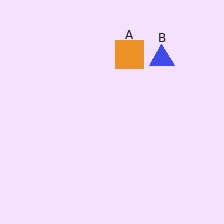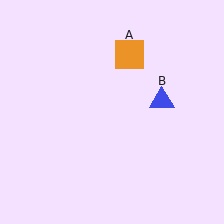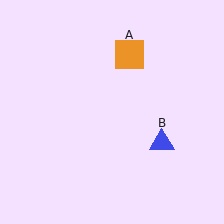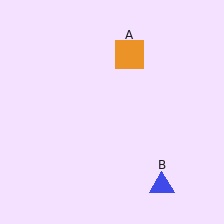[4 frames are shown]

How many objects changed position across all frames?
1 object changed position: blue triangle (object B).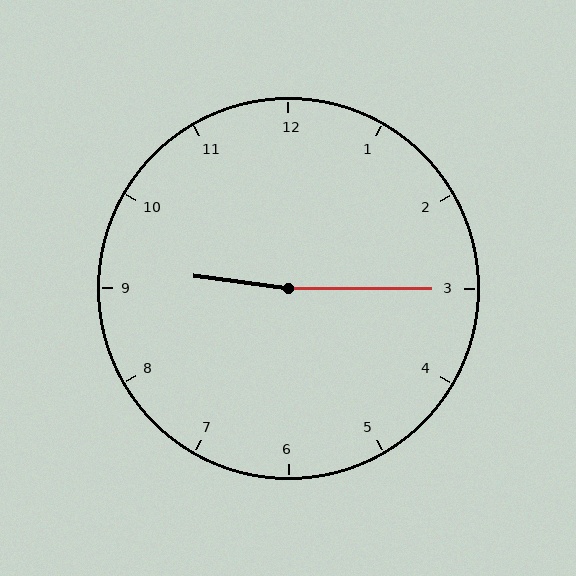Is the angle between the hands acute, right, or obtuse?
It is obtuse.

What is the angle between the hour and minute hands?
Approximately 172 degrees.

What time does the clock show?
9:15.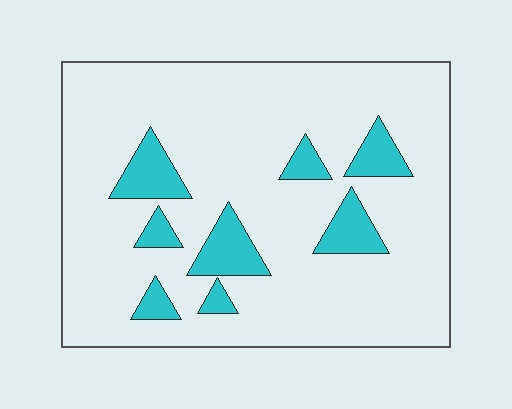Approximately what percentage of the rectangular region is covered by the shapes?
Approximately 15%.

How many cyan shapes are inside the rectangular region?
8.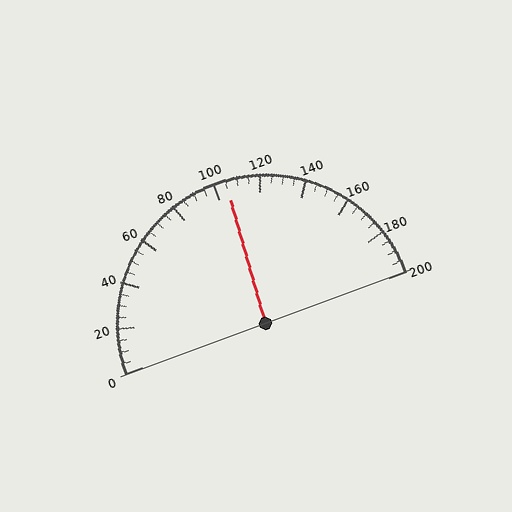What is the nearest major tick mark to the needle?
The nearest major tick mark is 100.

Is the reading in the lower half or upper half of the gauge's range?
The reading is in the upper half of the range (0 to 200).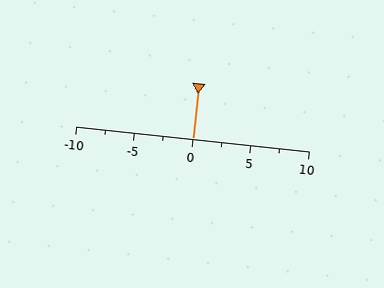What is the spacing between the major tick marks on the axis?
The major ticks are spaced 5 apart.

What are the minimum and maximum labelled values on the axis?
The axis runs from -10 to 10.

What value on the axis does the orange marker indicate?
The marker indicates approximately 0.